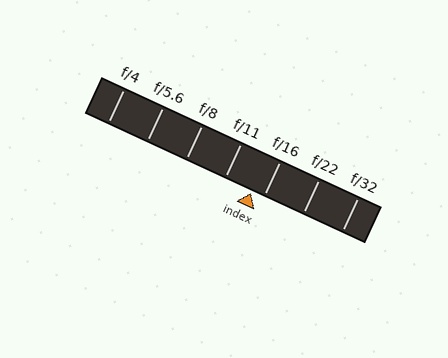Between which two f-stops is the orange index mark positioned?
The index mark is between f/11 and f/16.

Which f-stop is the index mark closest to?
The index mark is closest to f/16.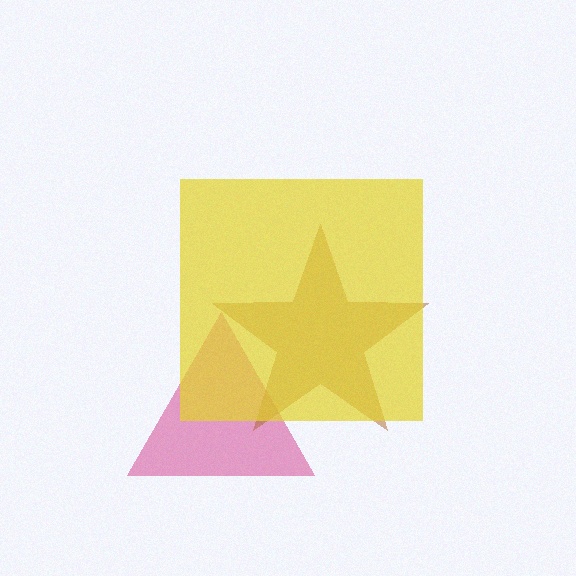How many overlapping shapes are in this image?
There are 3 overlapping shapes in the image.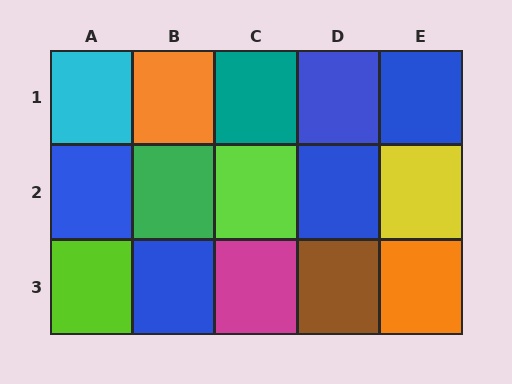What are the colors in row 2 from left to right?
Blue, green, lime, blue, yellow.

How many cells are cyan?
1 cell is cyan.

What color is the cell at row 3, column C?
Magenta.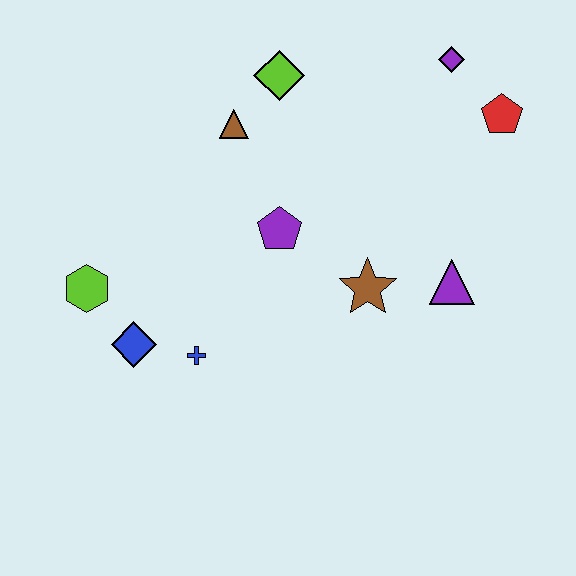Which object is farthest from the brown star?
The lime hexagon is farthest from the brown star.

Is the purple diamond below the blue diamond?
No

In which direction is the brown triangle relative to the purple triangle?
The brown triangle is to the left of the purple triangle.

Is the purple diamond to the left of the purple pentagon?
No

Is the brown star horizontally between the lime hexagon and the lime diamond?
No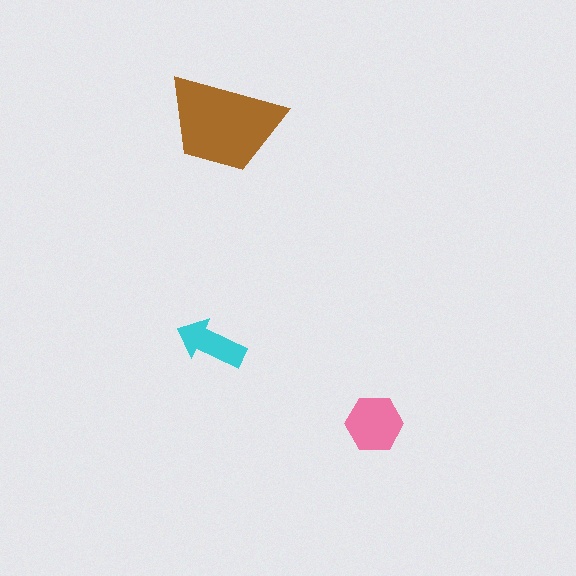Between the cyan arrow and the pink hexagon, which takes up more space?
The pink hexagon.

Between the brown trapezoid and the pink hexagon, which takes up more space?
The brown trapezoid.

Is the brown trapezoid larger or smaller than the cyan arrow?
Larger.